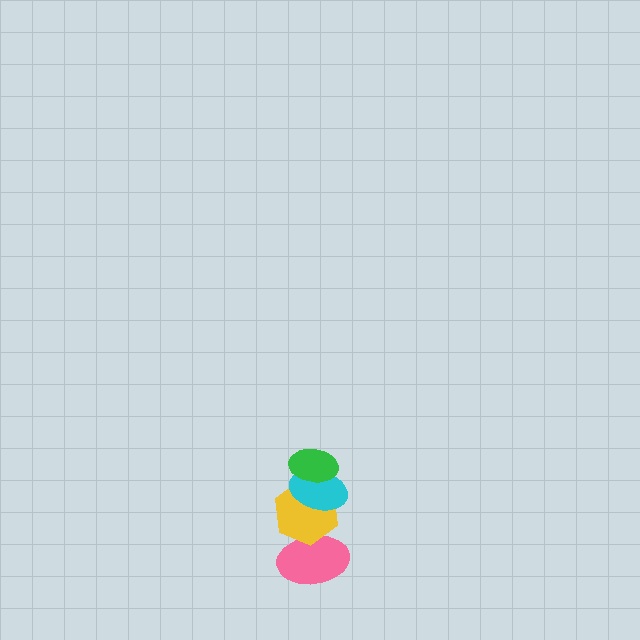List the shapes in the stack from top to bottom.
From top to bottom: the green ellipse, the cyan ellipse, the yellow hexagon, the pink ellipse.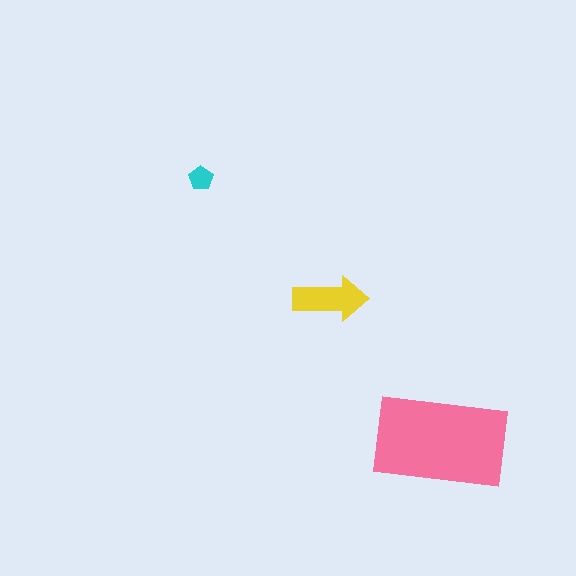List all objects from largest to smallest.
The pink rectangle, the yellow arrow, the cyan pentagon.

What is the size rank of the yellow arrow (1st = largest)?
2nd.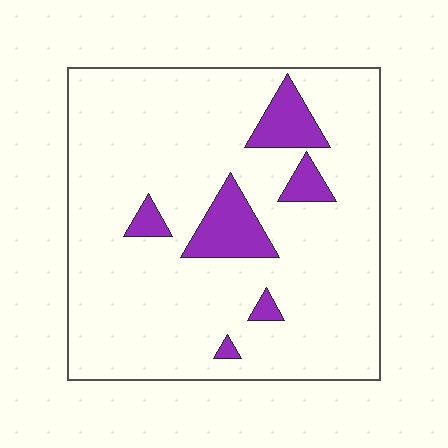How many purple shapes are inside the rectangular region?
6.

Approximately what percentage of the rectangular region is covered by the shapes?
Approximately 10%.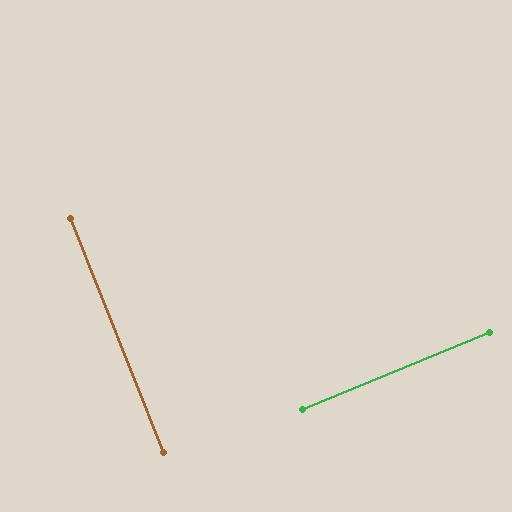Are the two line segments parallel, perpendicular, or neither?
Perpendicular — they meet at approximately 89°.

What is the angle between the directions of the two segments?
Approximately 89 degrees.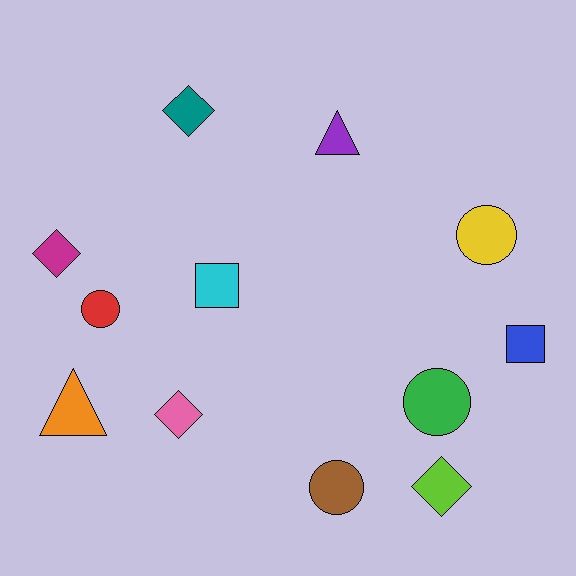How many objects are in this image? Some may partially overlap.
There are 12 objects.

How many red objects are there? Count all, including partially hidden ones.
There is 1 red object.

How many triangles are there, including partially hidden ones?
There are 2 triangles.